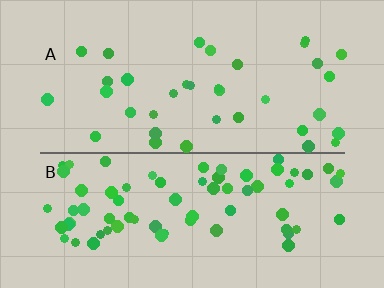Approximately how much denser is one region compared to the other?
Approximately 2.0× — region B over region A.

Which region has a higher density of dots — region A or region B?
B (the bottom).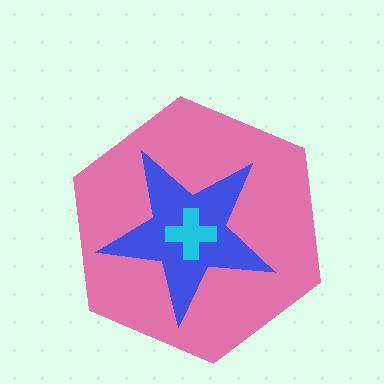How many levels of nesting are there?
3.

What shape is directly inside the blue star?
The cyan cross.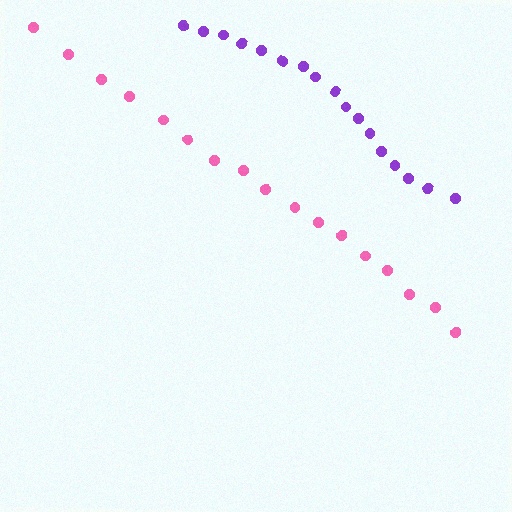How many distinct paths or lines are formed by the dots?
There are 2 distinct paths.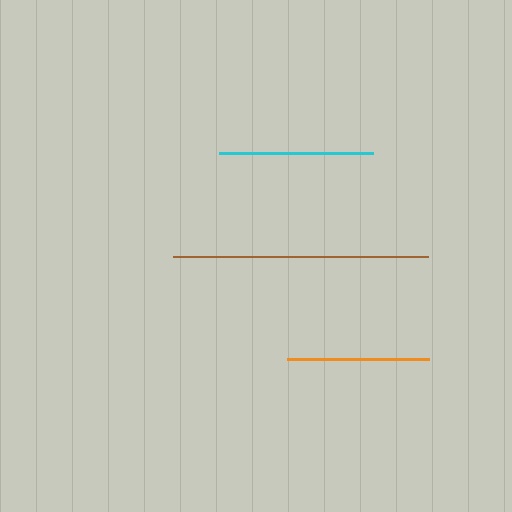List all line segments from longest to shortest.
From longest to shortest: brown, cyan, orange.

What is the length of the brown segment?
The brown segment is approximately 255 pixels long.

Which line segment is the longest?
The brown line is the longest at approximately 255 pixels.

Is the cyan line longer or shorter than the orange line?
The cyan line is longer than the orange line.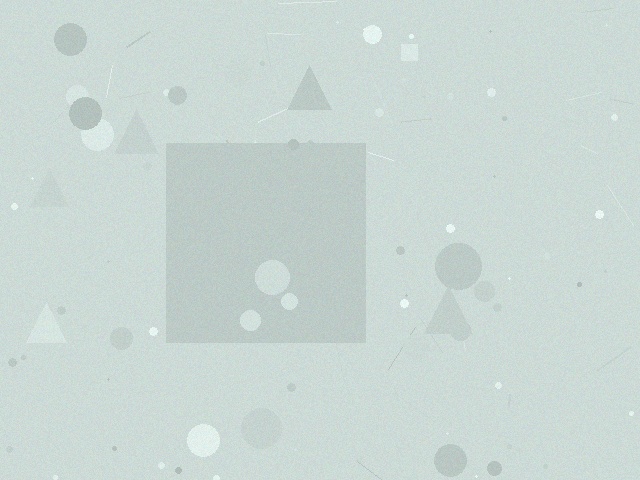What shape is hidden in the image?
A square is hidden in the image.